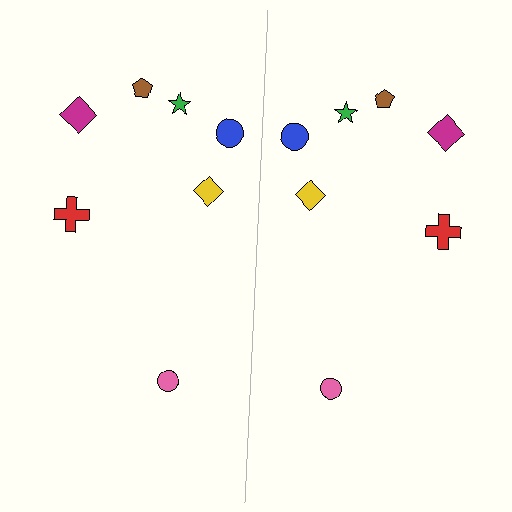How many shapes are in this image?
There are 14 shapes in this image.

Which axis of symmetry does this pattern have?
The pattern has a vertical axis of symmetry running through the center of the image.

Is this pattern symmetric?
Yes, this pattern has bilateral (reflection) symmetry.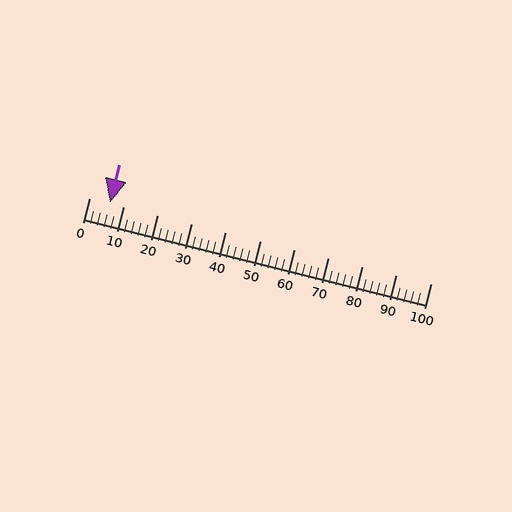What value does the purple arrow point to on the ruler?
The purple arrow points to approximately 6.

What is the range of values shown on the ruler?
The ruler shows values from 0 to 100.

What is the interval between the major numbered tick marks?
The major tick marks are spaced 10 units apart.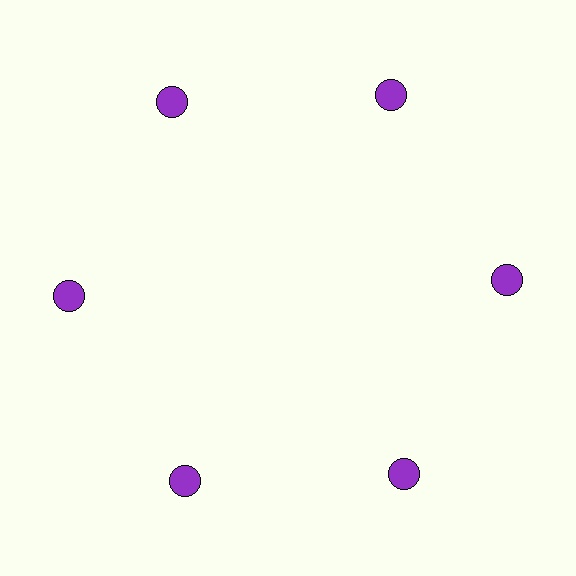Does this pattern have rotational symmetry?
Yes, this pattern has 6-fold rotational symmetry. It looks the same after rotating 60 degrees around the center.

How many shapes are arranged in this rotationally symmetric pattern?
There are 6 shapes, arranged in 6 groups of 1.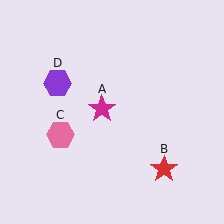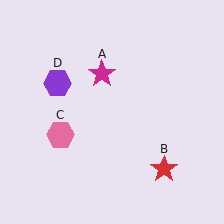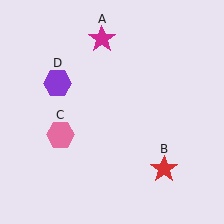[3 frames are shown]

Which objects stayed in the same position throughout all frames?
Red star (object B) and pink hexagon (object C) and purple hexagon (object D) remained stationary.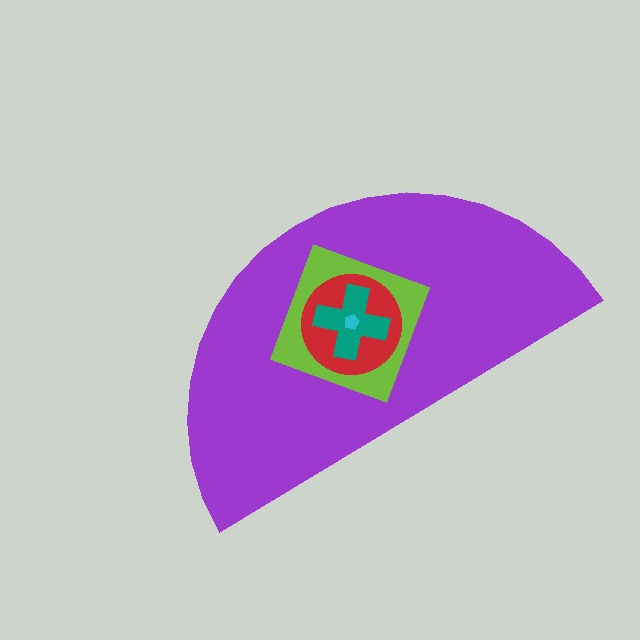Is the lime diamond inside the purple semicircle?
Yes.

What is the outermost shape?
The purple semicircle.